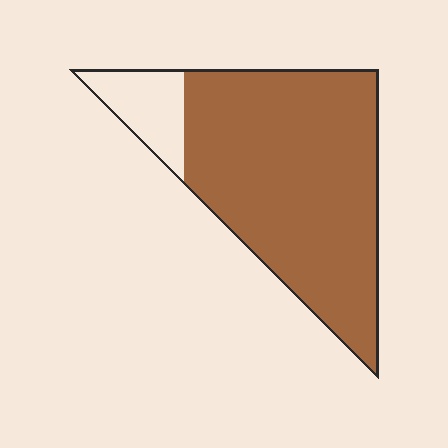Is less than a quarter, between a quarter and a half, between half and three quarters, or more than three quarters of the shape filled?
More than three quarters.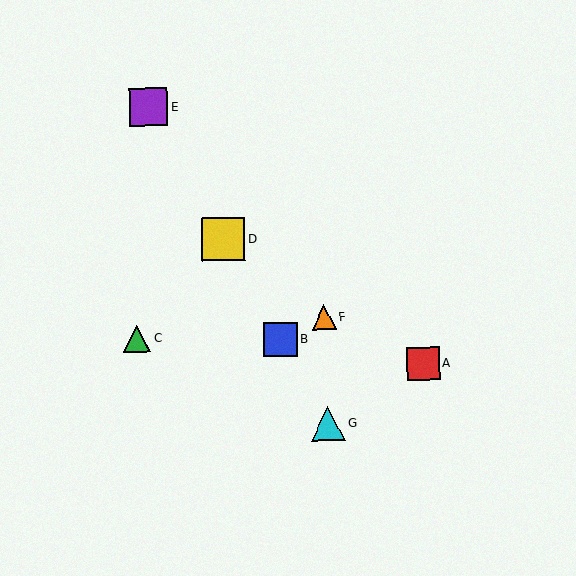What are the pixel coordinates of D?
Object D is at (223, 239).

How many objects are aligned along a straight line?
4 objects (B, D, E, G) are aligned along a straight line.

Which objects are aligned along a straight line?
Objects B, D, E, G are aligned along a straight line.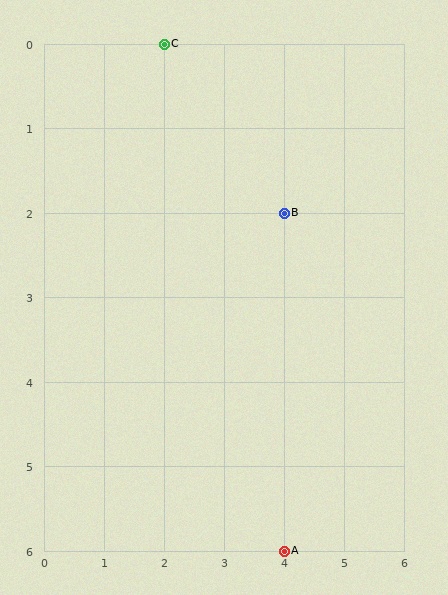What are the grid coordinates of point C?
Point C is at grid coordinates (2, 0).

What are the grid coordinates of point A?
Point A is at grid coordinates (4, 6).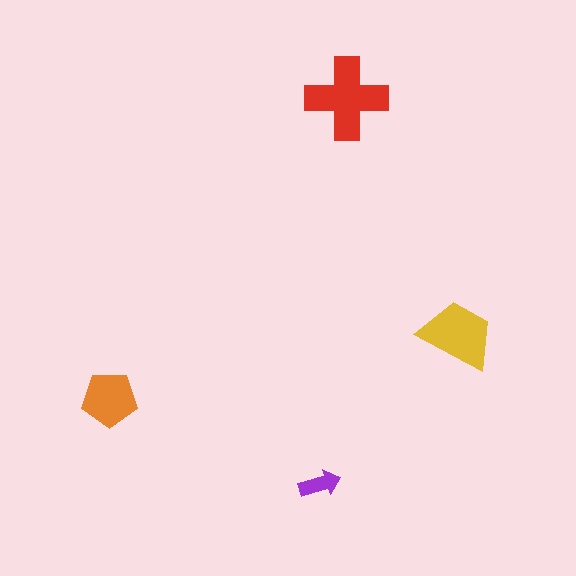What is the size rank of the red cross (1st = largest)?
1st.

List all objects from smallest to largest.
The purple arrow, the orange pentagon, the yellow trapezoid, the red cross.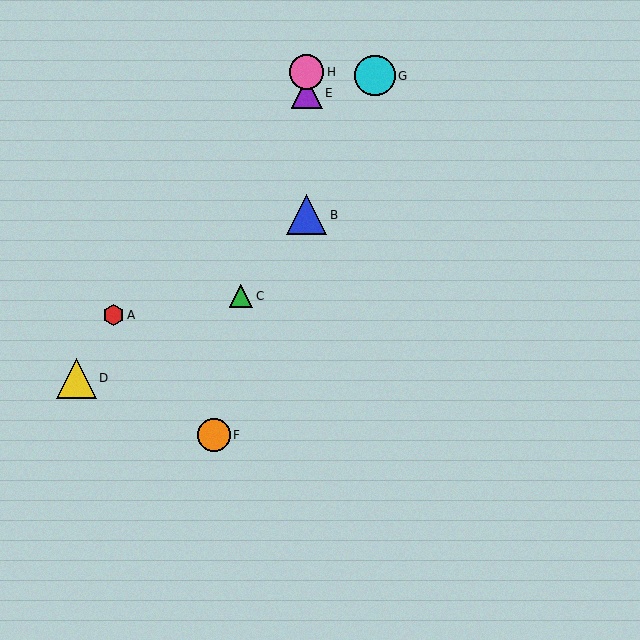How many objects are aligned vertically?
3 objects (B, E, H) are aligned vertically.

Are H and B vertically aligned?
Yes, both are at x≈307.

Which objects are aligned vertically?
Objects B, E, H are aligned vertically.